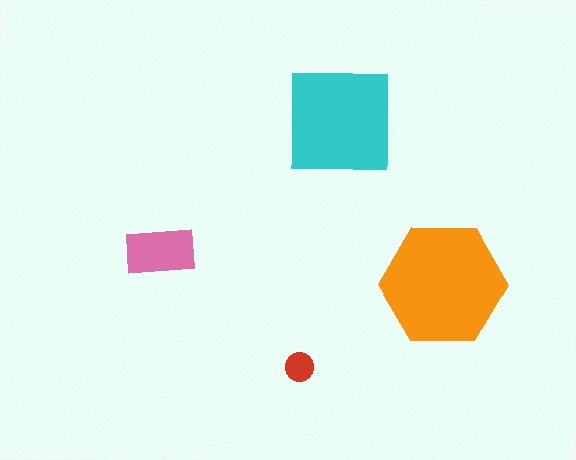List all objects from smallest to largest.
The red circle, the pink rectangle, the cyan square, the orange hexagon.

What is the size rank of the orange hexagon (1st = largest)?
1st.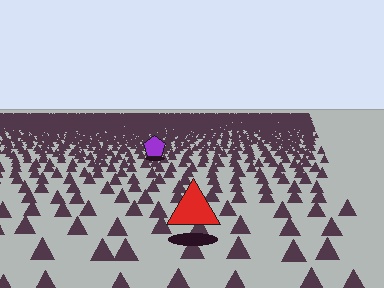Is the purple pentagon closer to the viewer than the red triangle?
No. The red triangle is closer — you can tell from the texture gradient: the ground texture is coarser near it.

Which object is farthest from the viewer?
The purple pentagon is farthest from the viewer. It appears smaller and the ground texture around it is denser.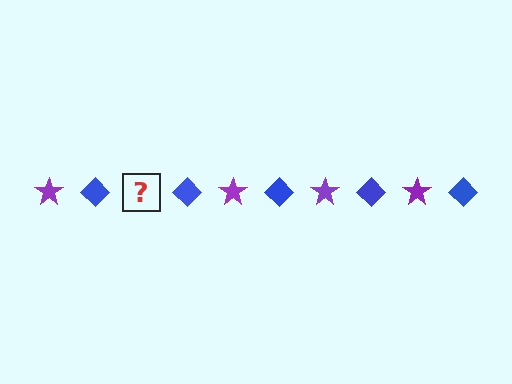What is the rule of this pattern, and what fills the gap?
The rule is that the pattern alternates between purple star and blue diamond. The gap should be filled with a purple star.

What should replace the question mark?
The question mark should be replaced with a purple star.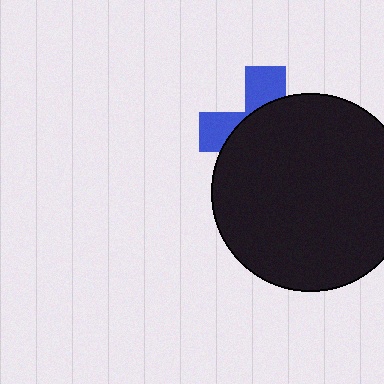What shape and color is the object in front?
The object in front is a black circle.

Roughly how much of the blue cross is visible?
A small part of it is visible (roughly 32%).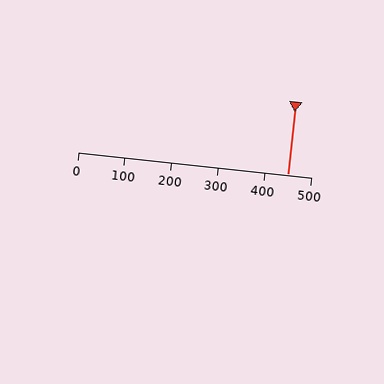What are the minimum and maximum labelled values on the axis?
The axis runs from 0 to 500.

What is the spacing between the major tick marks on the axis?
The major ticks are spaced 100 apart.